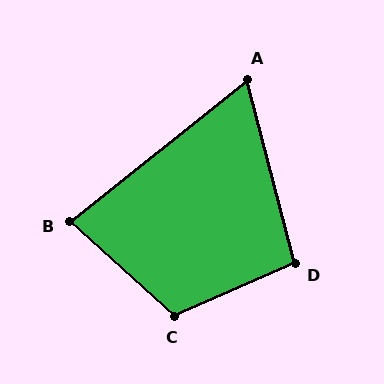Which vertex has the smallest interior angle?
A, at approximately 66 degrees.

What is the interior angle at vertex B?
Approximately 81 degrees (acute).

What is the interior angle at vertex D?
Approximately 99 degrees (obtuse).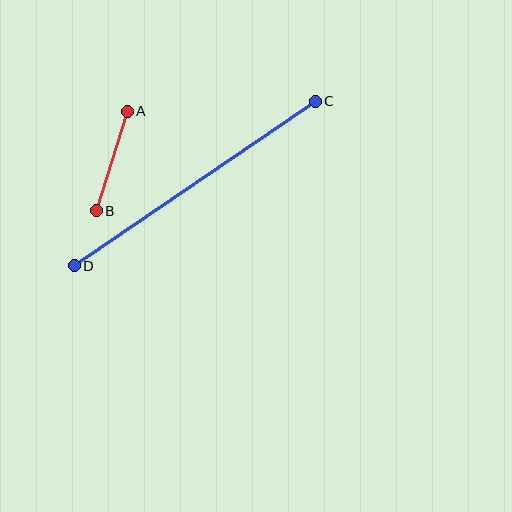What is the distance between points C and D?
The distance is approximately 292 pixels.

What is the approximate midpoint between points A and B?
The midpoint is at approximately (112, 161) pixels.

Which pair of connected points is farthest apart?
Points C and D are farthest apart.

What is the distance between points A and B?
The distance is approximately 105 pixels.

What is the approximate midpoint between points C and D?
The midpoint is at approximately (195, 183) pixels.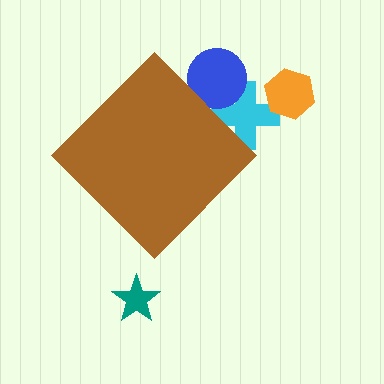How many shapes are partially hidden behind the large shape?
2 shapes are partially hidden.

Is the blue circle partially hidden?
Yes, the blue circle is partially hidden behind the brown diamond.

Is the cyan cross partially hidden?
Yes, the cyan cross is partially hidden behind the brown diamond.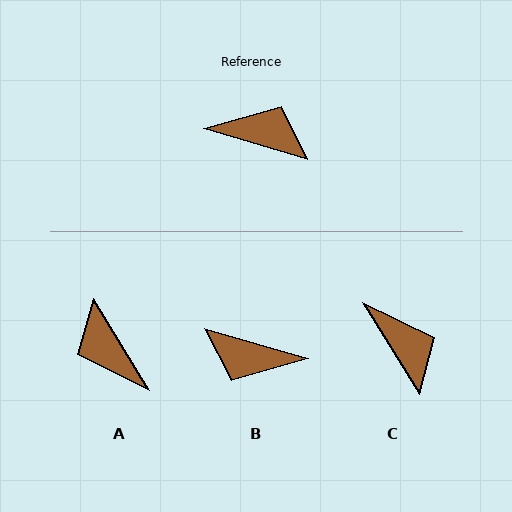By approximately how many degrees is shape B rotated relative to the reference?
Approximately 179 degrees clockwise.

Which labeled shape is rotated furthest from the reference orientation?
B, about 179 degrees away.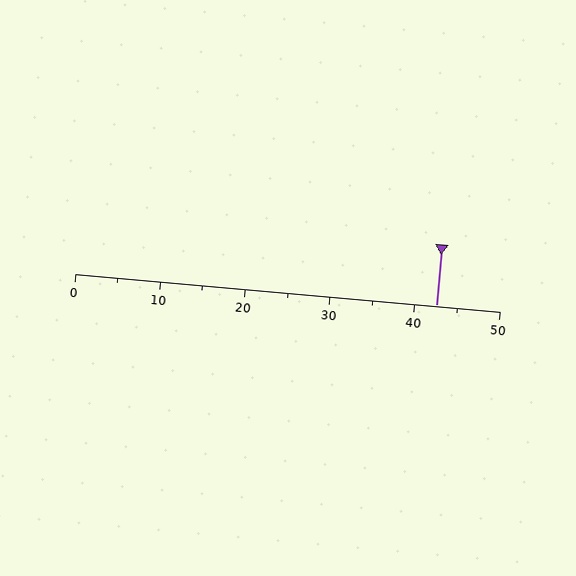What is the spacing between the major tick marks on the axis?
The major ticks are spaced 10 apart.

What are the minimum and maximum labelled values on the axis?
The axis runs from 0 to 50.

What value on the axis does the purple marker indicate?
The marker indicates approximately 42.5.